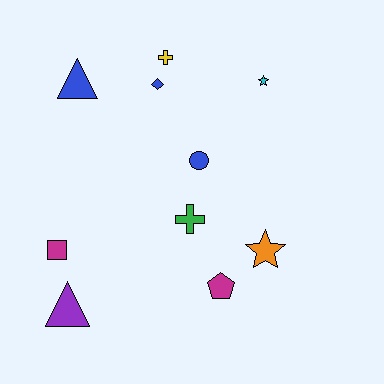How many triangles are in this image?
There are 2 triangles.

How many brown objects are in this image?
There are no brown objects.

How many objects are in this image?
There are 10 objects.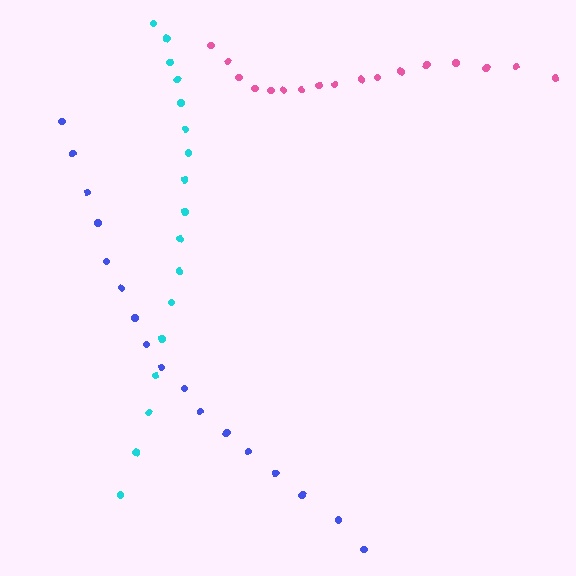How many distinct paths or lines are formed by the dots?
There are 3 distinct paths.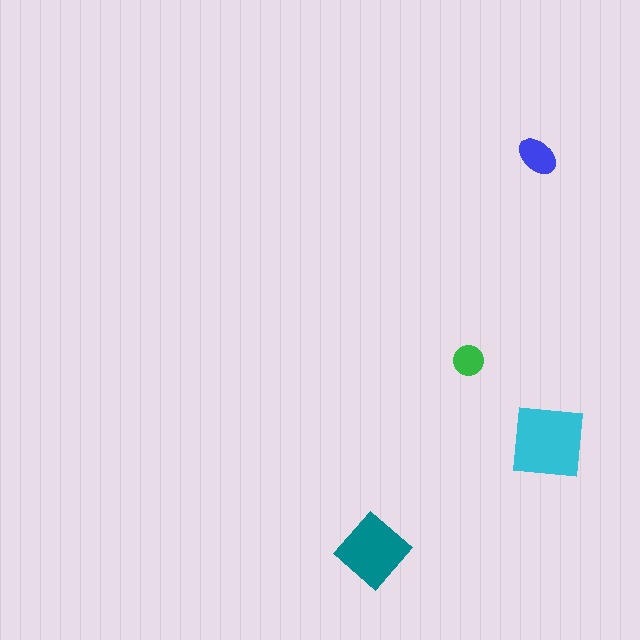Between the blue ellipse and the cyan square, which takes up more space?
The cyan square.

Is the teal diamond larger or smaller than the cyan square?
Smaller.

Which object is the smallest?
The green circle.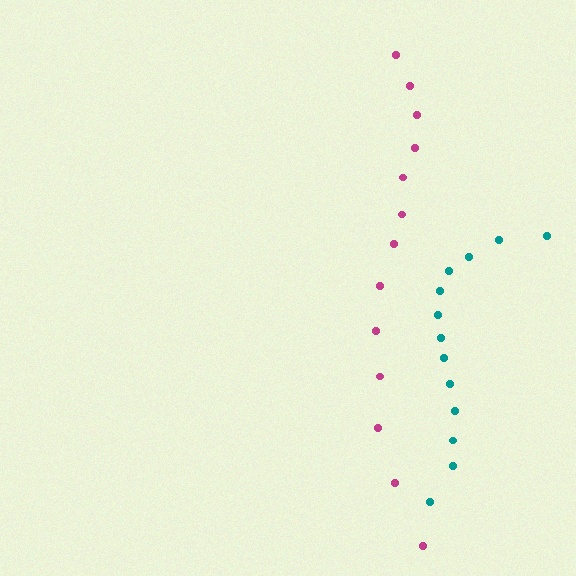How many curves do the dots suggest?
There are 2 distinct paths.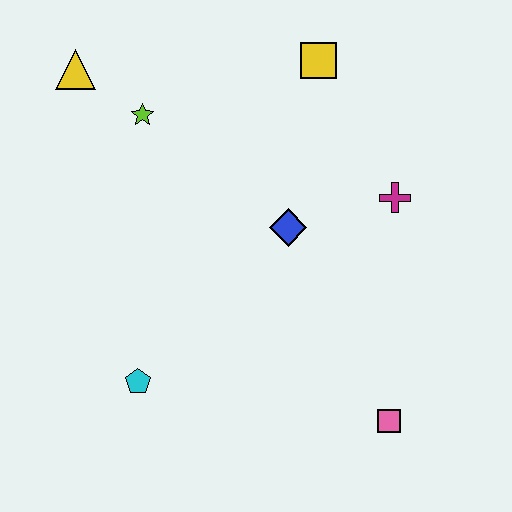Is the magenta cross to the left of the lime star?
No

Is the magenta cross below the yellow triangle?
Yes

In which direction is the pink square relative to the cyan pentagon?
The pink square is to the right of the cyan pentagon.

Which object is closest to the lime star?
The yellow triangle is closest to the lime star.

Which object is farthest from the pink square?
The yellow triangle is farthest from the pink square.